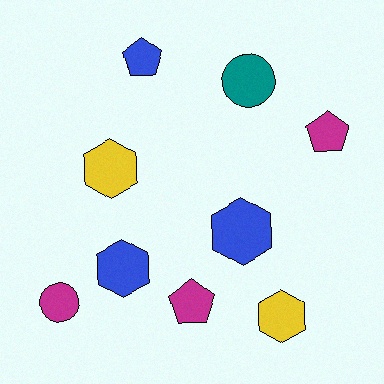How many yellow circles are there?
There are no yellow circles.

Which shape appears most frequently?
Hexagon, with 4 objects.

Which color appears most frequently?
Blue, with 3 objects.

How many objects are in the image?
There are 9 objects.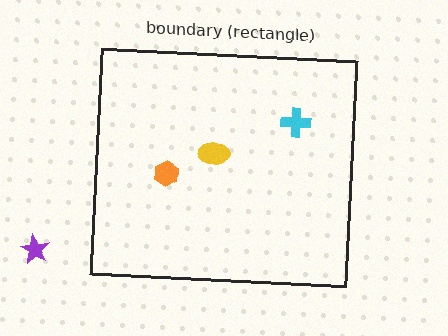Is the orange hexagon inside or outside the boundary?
Inside.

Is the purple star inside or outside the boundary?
Outside.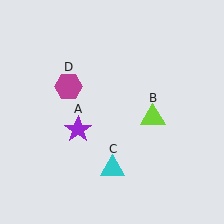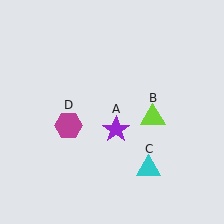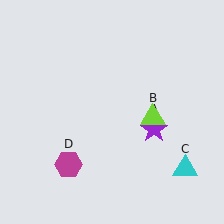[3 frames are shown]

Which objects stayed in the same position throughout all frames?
Lime triangle (object B) remained stationary.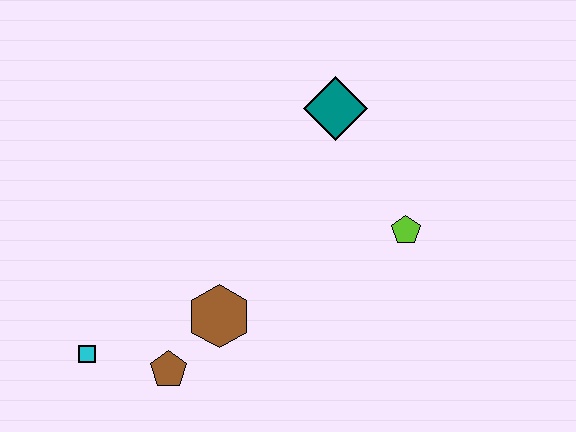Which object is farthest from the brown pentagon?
The teal diamond is farthest from the brown pentagon.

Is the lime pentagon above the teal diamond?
No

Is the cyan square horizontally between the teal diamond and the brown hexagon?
No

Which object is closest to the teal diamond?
The lime pentagon is closest to the teal diamond.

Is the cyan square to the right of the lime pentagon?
No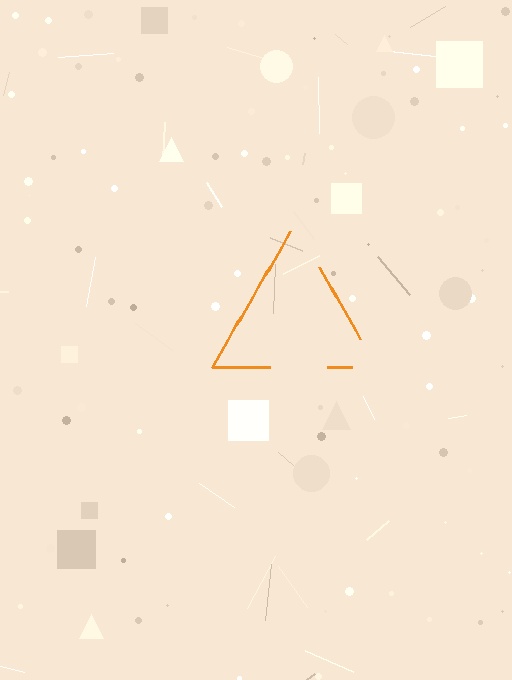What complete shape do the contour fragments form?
The contour fragments form a triangle.